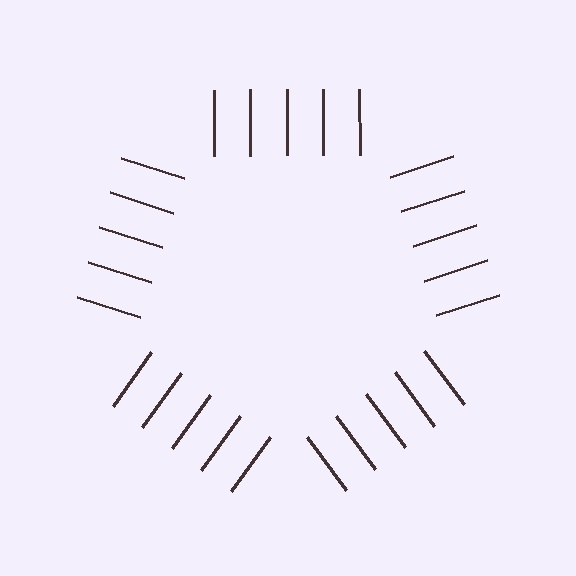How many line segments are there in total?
25 — 5 along each of the 5 edges.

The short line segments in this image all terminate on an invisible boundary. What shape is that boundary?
An illusory pentagon — the line segments terminate on its edges but no continuous stroke is drawn.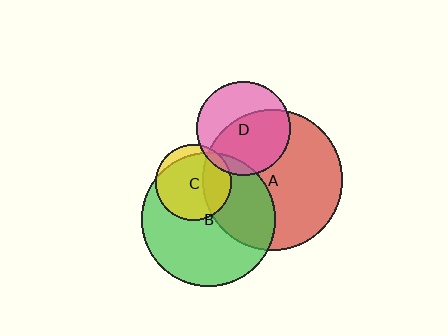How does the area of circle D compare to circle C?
Approximately 1.5 times.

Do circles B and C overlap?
Yes.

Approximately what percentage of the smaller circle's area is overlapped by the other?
Approximately 90%.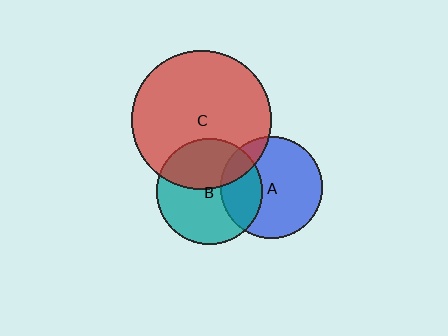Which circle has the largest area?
Circle C (red).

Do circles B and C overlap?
Yes.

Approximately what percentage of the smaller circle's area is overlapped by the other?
Approximately 40%.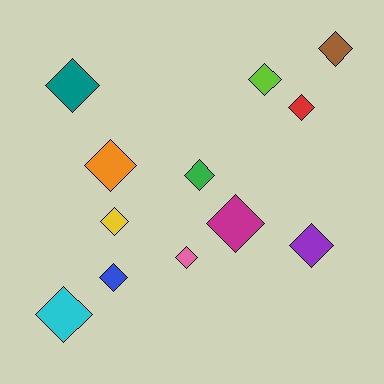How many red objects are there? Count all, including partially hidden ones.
There is 1 red object.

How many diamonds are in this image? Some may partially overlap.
There are 12 diamonds.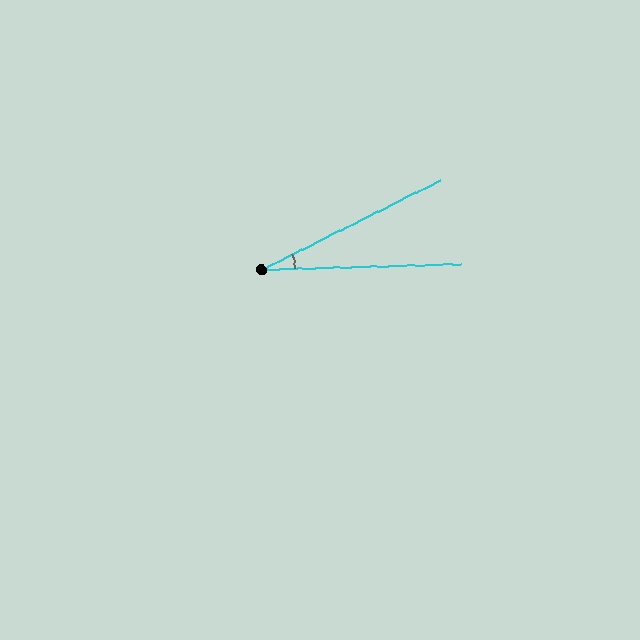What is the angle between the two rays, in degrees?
Approximately 25 degrees.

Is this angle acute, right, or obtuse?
It is acute.